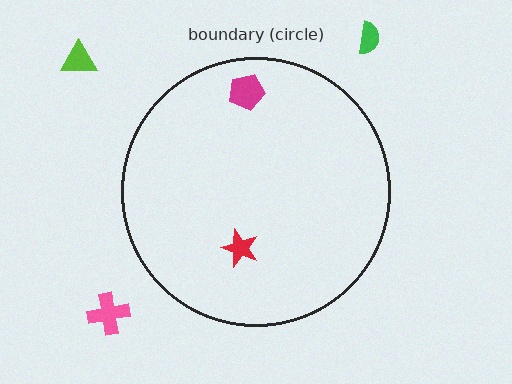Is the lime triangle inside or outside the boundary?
Outside.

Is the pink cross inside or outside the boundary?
Outside.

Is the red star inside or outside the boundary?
Inside.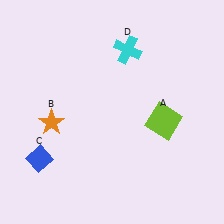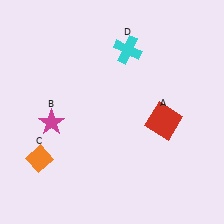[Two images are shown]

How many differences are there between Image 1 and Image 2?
There are 3 differences between the two images.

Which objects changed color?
A changed from lime to red. B changed from orange to magenta. C changed from blue to orange.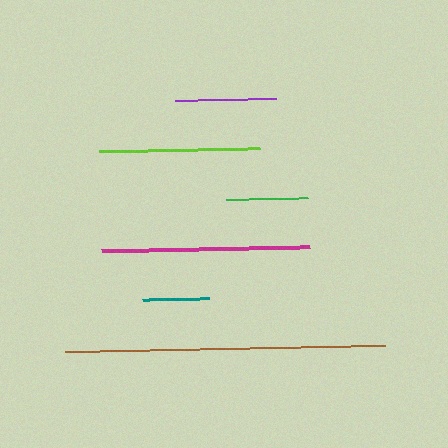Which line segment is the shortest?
The teal line is the shortest at approximately 67 pixels.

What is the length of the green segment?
The green segment is approximately 82 pixels long.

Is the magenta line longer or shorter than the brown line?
The brown line is longer than the magenta line.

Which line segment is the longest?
The brown line is the longest at approximately 321 pixels.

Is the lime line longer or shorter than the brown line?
The brown line is longer than the lime line.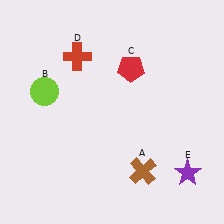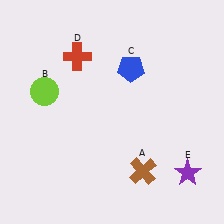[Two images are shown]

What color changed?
The pentagon (C) changed from red in Image 1 to blue in Image 2.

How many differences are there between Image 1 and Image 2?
There is 1 difference between the two images.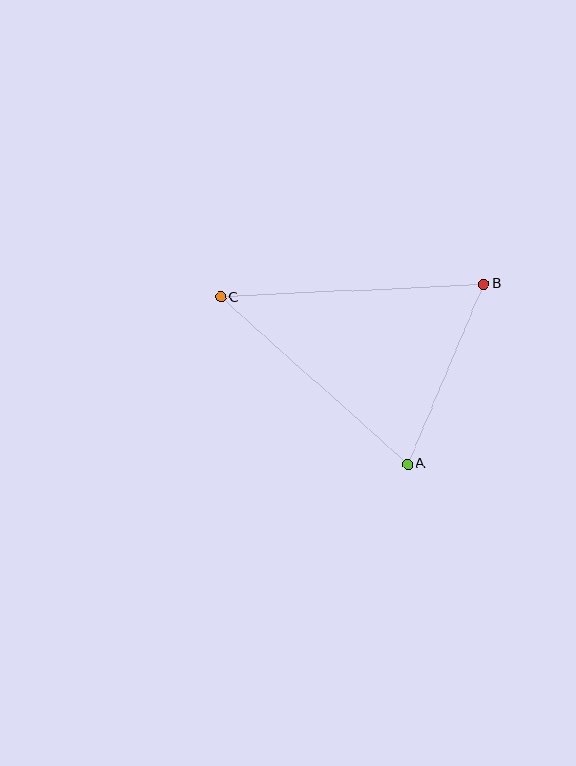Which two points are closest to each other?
Points A and B are closest to each other.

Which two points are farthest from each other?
Points B and C are farthest from each other.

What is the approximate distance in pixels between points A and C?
The distance between A and C is approximately 251 pixels.